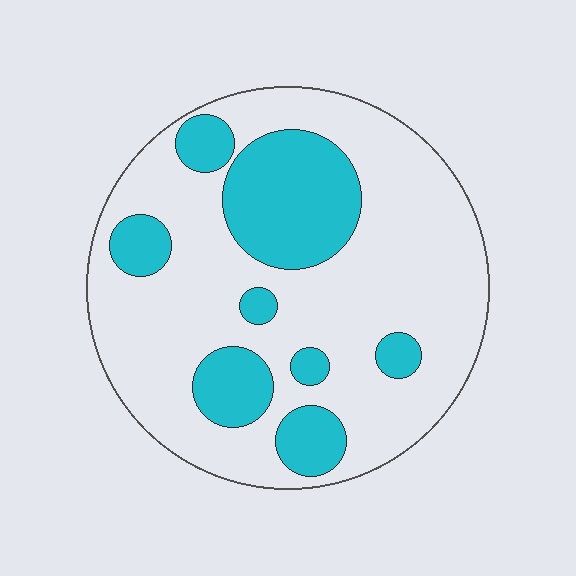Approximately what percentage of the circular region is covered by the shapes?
Approximately 25%.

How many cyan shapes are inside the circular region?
8.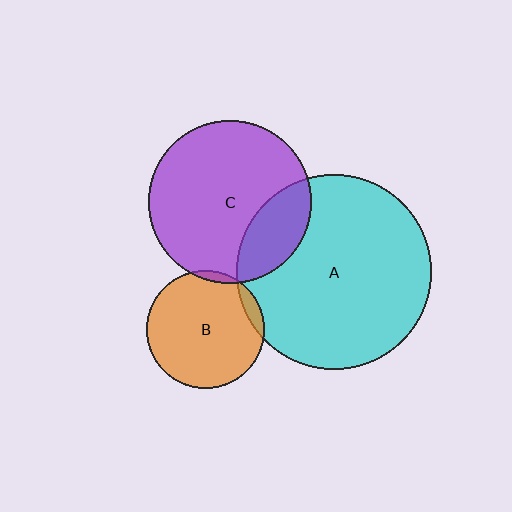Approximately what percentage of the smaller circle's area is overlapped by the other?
Approximately 5%.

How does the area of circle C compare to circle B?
Approximately 1.9 times.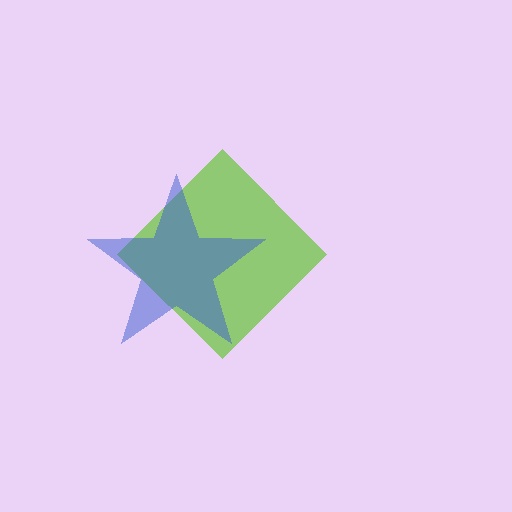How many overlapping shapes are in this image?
There are 2 overlapping shapes in the image.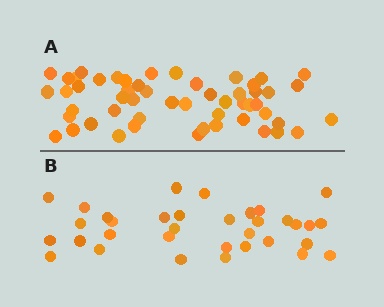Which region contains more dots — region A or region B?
Region A (the top region) has more dots.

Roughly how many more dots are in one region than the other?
Region A has approximately 20 more dots than region B.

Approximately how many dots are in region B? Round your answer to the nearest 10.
About 30 dots. (The exact count is 34, which rounds to 30.)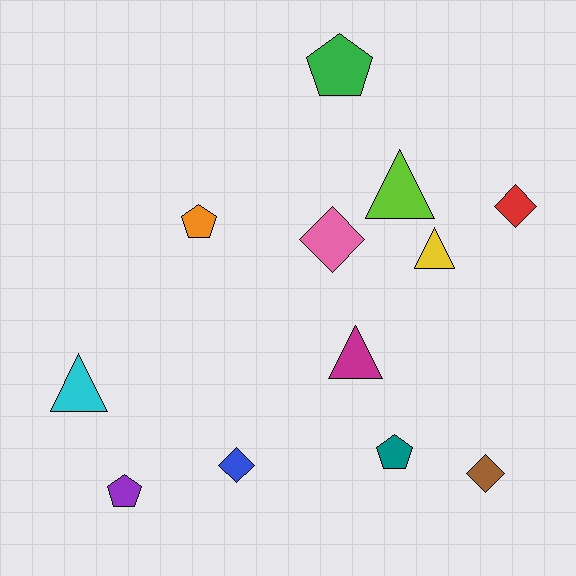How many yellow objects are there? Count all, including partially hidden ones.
There is 1 yellow object.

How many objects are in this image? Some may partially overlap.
There are 12 objects.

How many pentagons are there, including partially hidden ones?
There are 4 pentagons.